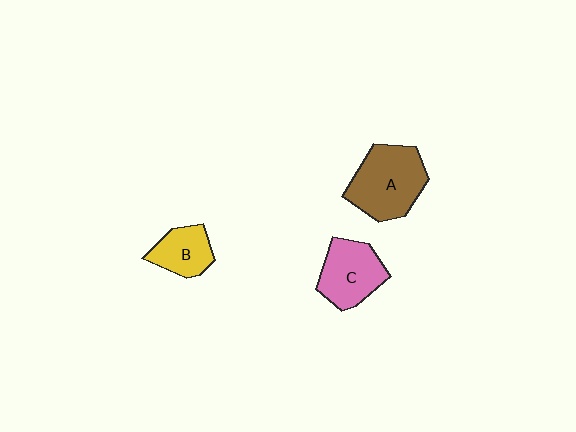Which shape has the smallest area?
Shape B (yellow).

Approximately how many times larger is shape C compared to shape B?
Approximately 1.4 times.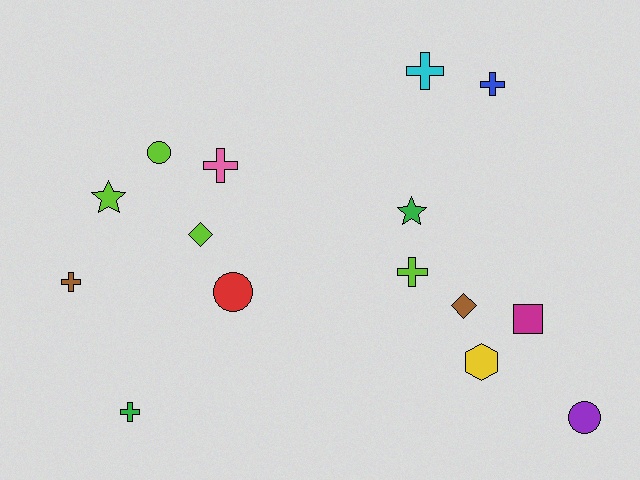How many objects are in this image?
There are 15 objects.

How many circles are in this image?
There are 3 circles.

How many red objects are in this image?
There is 1 red object.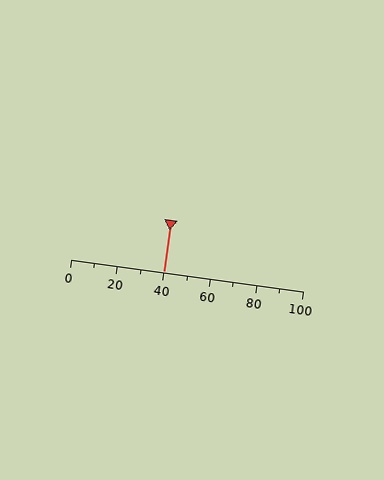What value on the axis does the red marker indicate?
The marker indicates approximately 40.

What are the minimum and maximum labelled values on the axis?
The axis runs from 0 to 100.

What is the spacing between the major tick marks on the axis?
The major ticks are spaced 20 apart.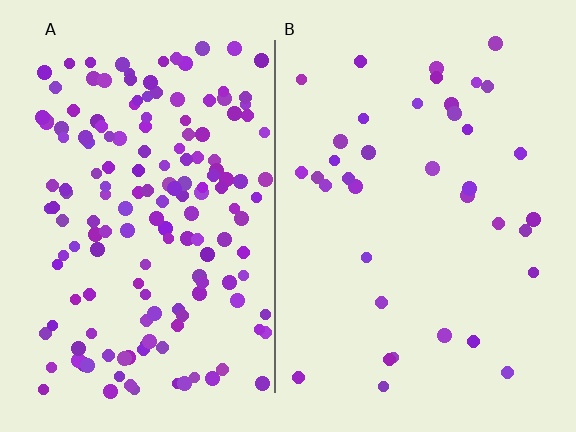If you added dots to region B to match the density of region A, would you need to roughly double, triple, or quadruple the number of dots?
Approximately quadruple.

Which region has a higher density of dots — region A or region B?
A (the left).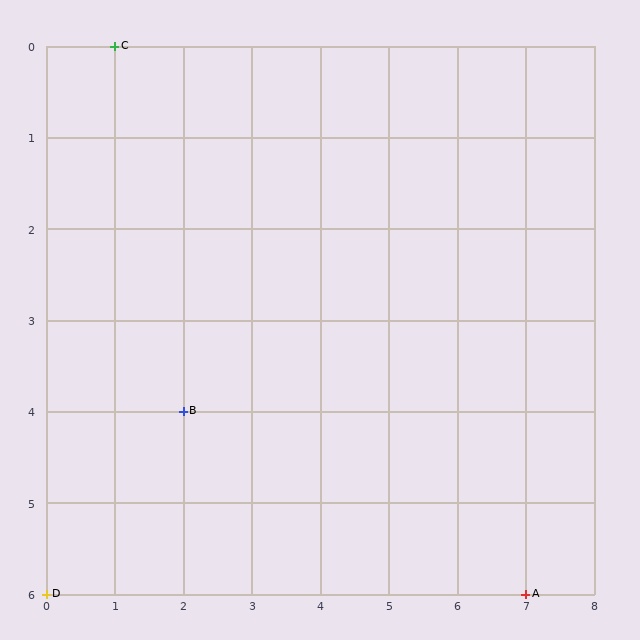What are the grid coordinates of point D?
Point D is at grid coordinates (0, 6).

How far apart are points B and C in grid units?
Points B and C are 1 column and 4 rows apart (about 4.1 grid units diagonally).